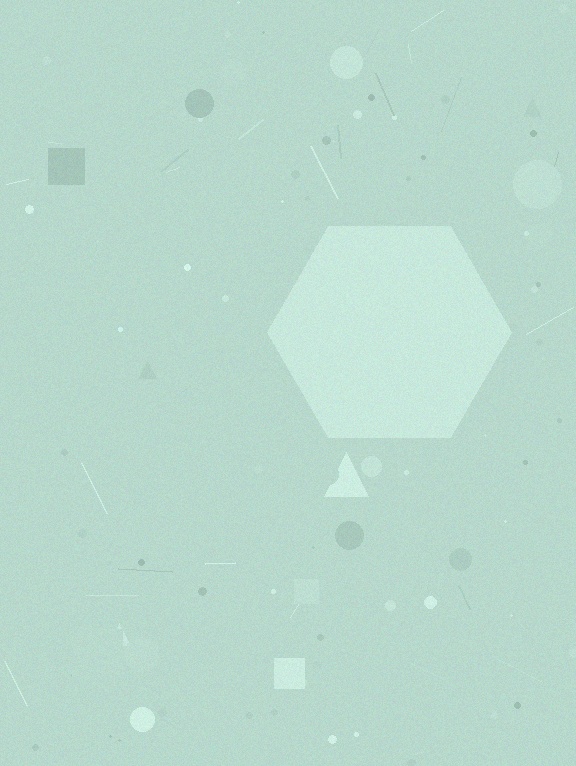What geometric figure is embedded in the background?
A hexagon is embedded in the background.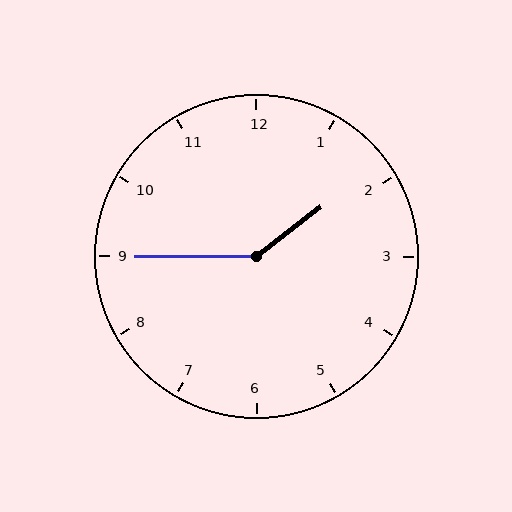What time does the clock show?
1:45.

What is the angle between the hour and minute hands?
Approximately 142 degrees.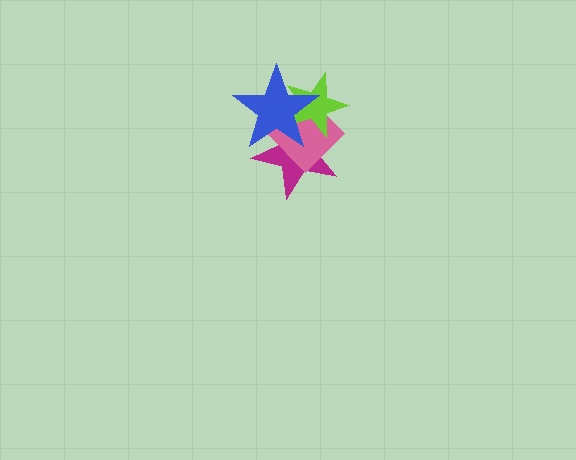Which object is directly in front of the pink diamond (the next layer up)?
The lime star is directly in front of the pink diamond.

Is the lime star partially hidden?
Yes, it is partially covered by another shape.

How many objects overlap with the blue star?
3 objects overlap with the blue star.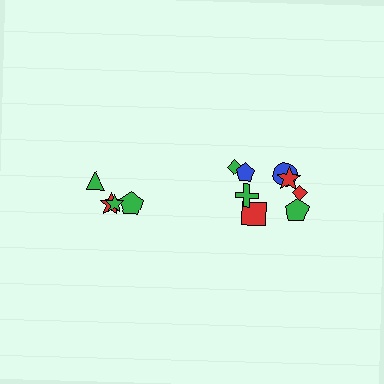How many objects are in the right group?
There are 8 objects.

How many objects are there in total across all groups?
There are 12 objects.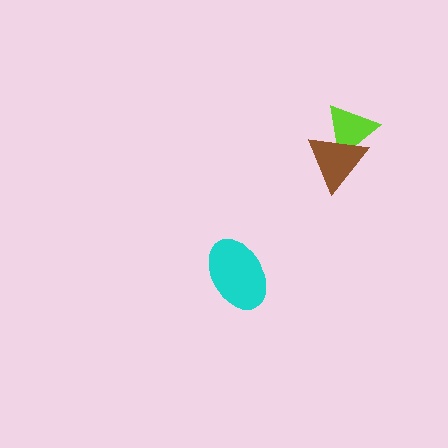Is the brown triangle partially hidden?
No, no other shape covers it.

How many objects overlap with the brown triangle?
1 object overlaps with the brown triangle.